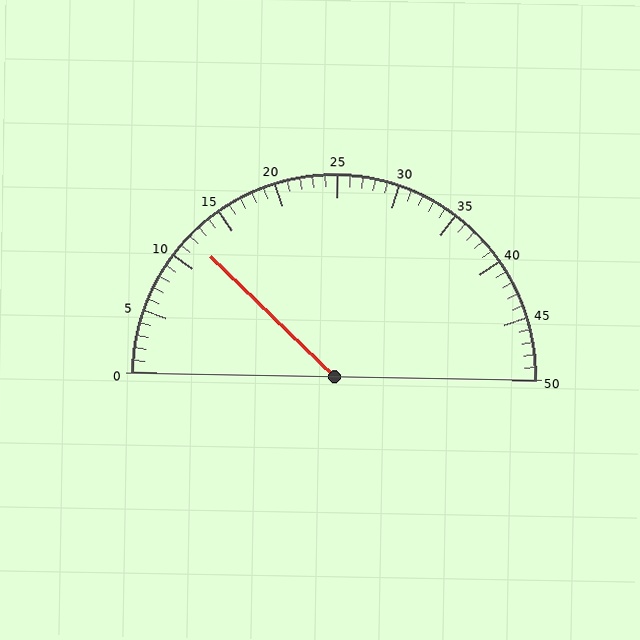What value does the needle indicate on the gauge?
The needle indicates approximately 12.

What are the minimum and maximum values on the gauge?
The gauge ranges from 0 to 50.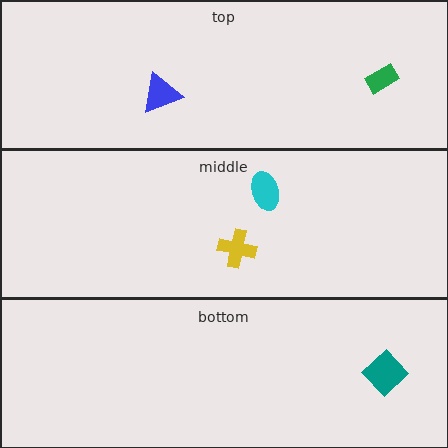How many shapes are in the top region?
2.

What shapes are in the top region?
The green rectangle, the blue triangle.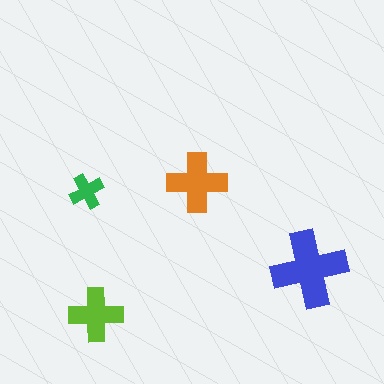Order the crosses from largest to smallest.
the blue one, the orange one, the lime one, the green one.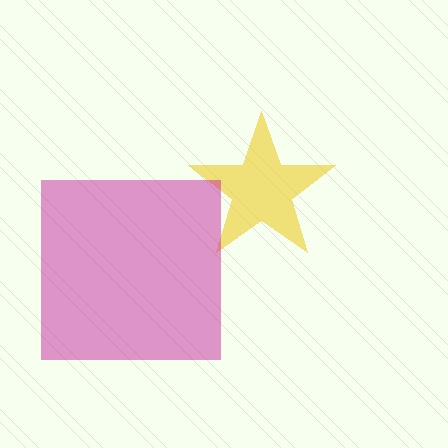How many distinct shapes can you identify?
There are 2 distinct shapes: a yellow star, a magenta square.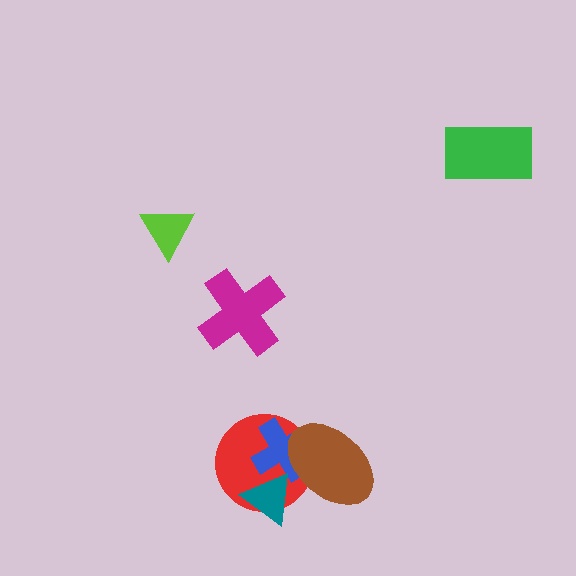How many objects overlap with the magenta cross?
0 objects overlap with the magenta cross.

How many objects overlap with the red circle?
3 objects overlap with the red circle.